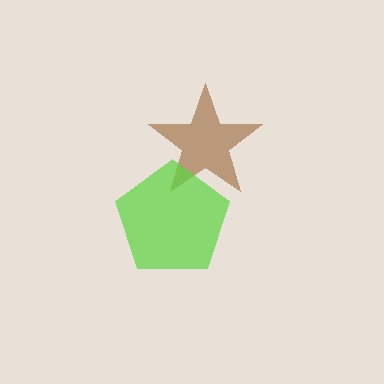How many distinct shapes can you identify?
There are 2 distinct shapes: a brown star, a lime pentagon.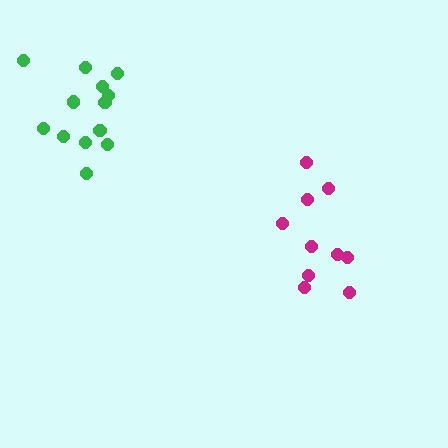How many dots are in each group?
Group 1: 10 dots, Group 2: 13 dots (23 total).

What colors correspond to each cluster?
The clusters are colored: magenta, green.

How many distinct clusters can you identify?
There are 2 distinct clusters.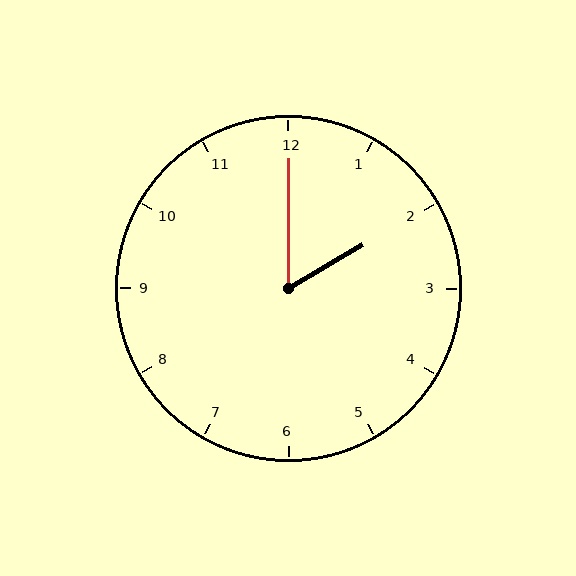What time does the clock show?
2:00.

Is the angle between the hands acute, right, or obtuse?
It is acute.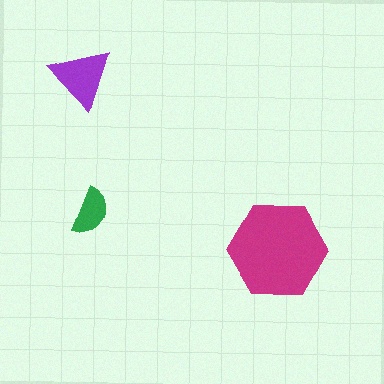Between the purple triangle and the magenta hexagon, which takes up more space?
The magenta hexagon.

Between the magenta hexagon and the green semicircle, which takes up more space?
The magenta hexagon.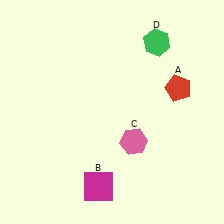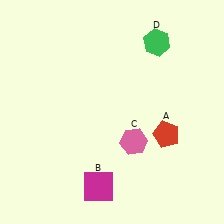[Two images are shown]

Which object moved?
The red pentagon (A) moved down.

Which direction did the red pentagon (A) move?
The red pentagon (A) moved down.